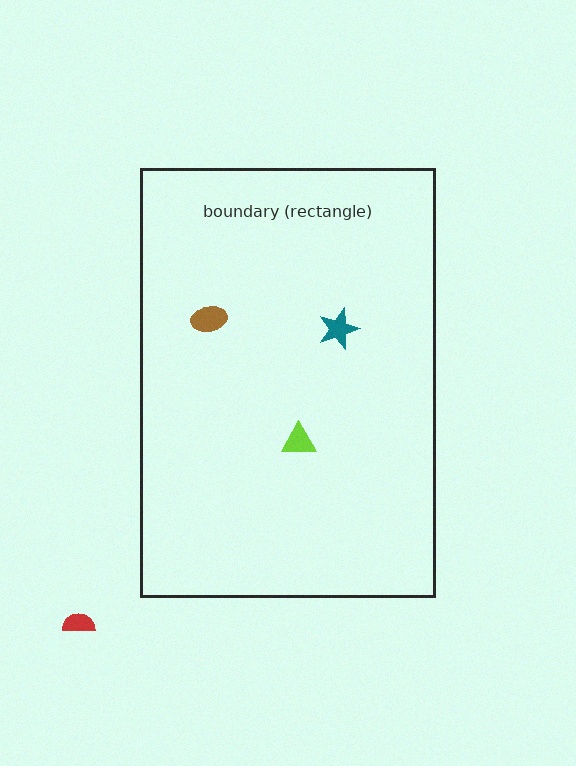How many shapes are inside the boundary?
3 inside, 1 outside.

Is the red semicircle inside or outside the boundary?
Outside.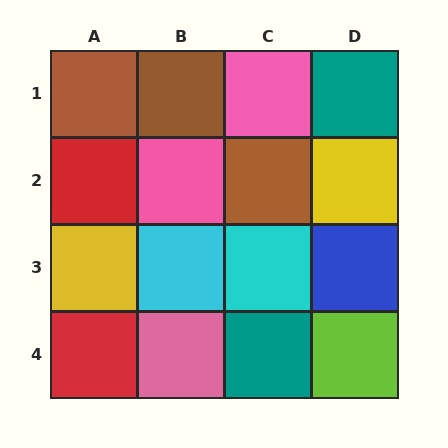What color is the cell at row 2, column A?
Red.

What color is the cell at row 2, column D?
Yellow.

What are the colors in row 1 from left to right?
Brown, brown, pink, teal.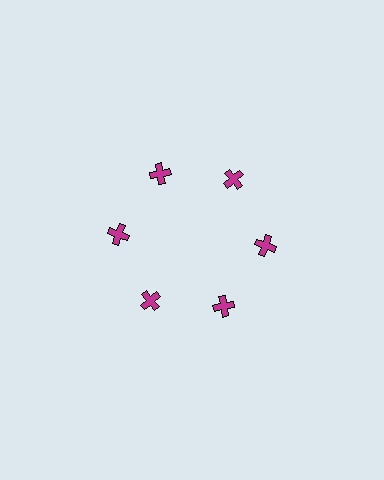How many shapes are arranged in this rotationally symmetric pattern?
There are 6 shapes, arranged in 6 groups of 1.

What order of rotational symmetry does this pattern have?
This pattern has 6-fold rotational symmetry.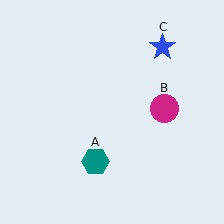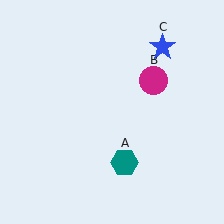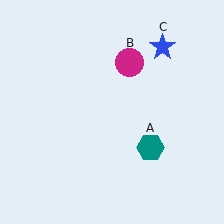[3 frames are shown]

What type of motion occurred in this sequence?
The teal hexagon (object A), magenta circle (object B) rotated counterclockwise around the center of the scene.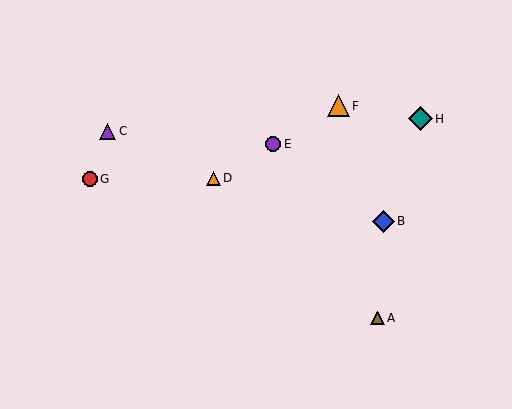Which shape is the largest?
The teal diamond (labeled H) is the largest.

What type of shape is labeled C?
Shape C is a purple triangle.